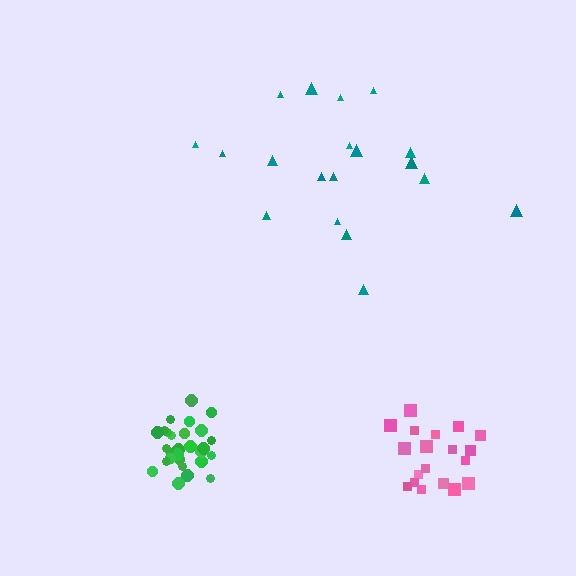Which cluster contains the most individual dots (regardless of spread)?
Green (29).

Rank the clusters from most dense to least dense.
green, pink, teal.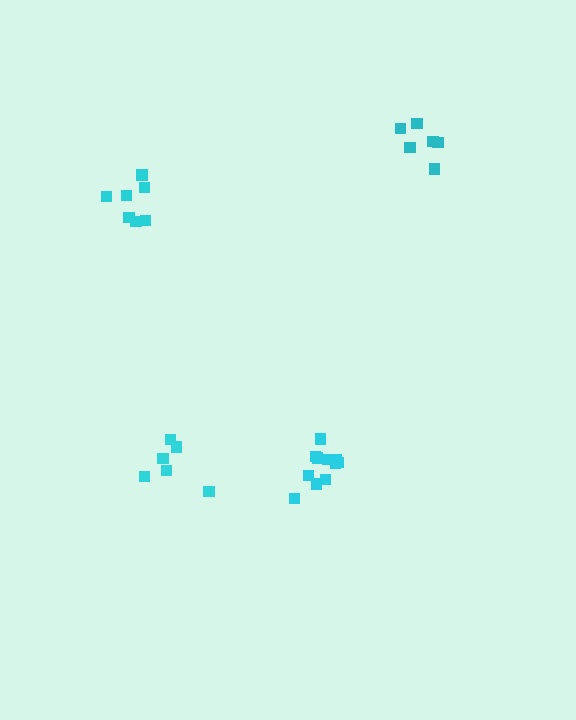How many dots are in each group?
Group 1: 6 dots, Group 2: 11 dots, Group 3: 7 dots, Group 4: 6 dots (30 total).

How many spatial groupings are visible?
There are 4 spatial groupings.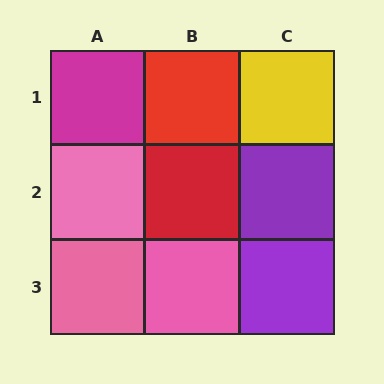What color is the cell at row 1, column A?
Magenta.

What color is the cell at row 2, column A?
Pink.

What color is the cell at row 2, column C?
Purple.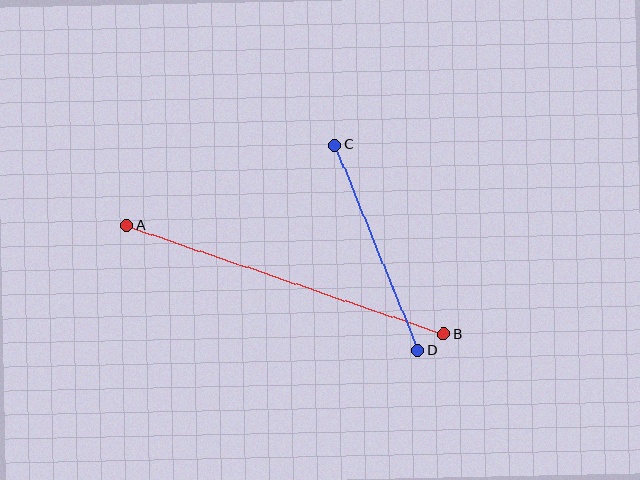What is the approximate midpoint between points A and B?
The midpoint is at approximately (285, 280) pixels.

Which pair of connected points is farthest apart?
Points A and B are farthest apart.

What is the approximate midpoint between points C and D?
The midpoint is at approximately (376, 247) pixels.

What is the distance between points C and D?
The distance is approximately 222 pixels.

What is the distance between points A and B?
The distance is approximately 335 pixels.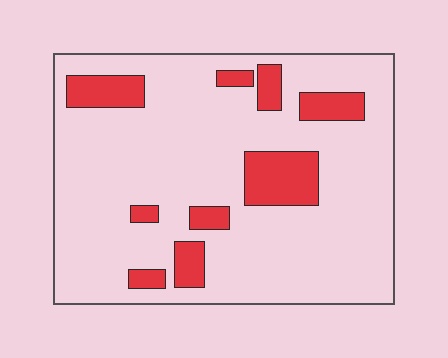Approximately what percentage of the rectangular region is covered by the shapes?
Approximately 15%.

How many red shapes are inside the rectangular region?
9.